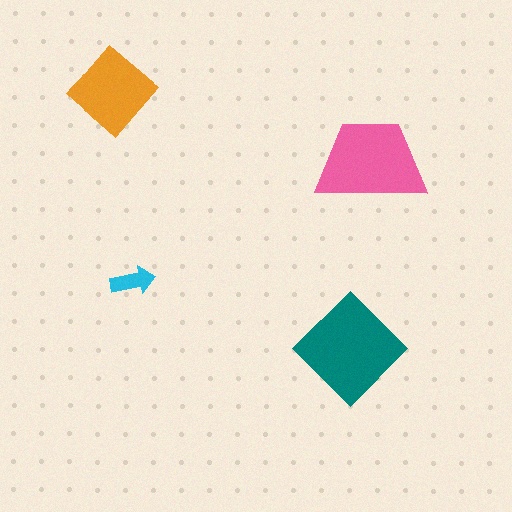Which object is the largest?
The teal diamond.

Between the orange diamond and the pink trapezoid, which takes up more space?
The pink trapezoid.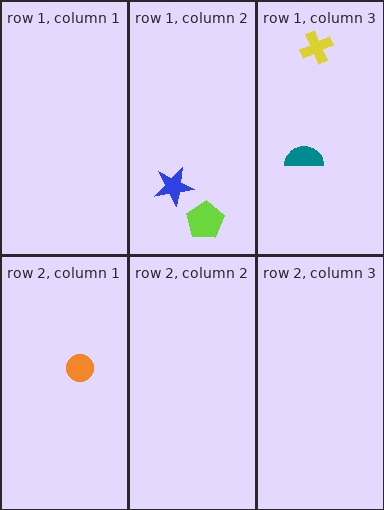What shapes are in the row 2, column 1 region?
The orange circle.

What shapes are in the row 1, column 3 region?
The teal semicircle, the yellow cross.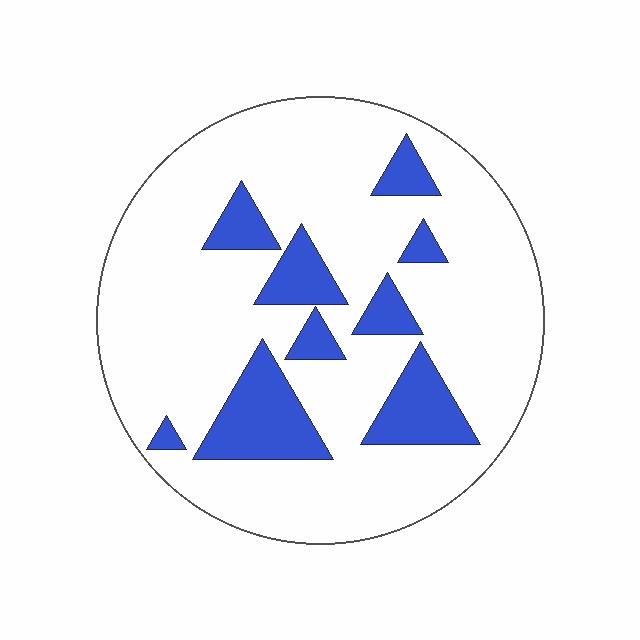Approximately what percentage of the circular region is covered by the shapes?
Approximately 20%.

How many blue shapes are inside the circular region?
9.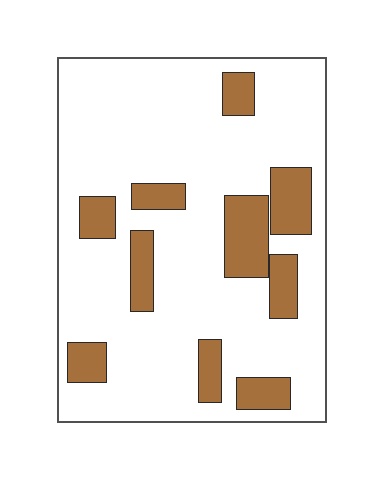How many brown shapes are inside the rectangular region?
10.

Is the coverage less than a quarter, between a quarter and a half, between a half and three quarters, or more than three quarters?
Less than a quarter.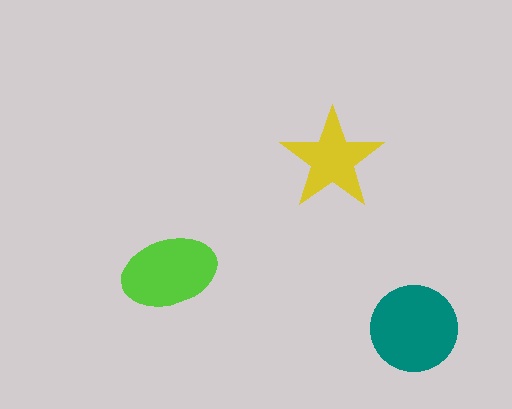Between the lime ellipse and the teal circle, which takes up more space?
The teal circle.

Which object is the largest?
The teal circle.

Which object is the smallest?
The yellow star.